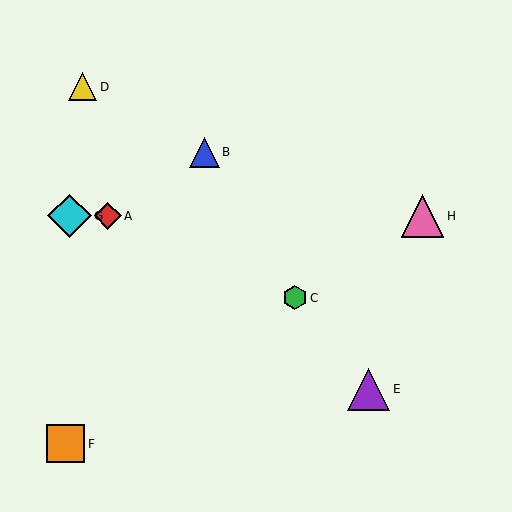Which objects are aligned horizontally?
Objects A, G, H are aligned horizontally.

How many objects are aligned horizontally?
3 objects (A, G, H) are aligned horizontally.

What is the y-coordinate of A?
Object A is at y≈216.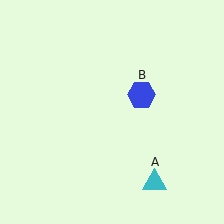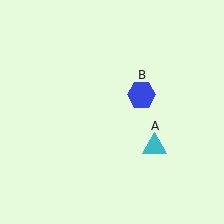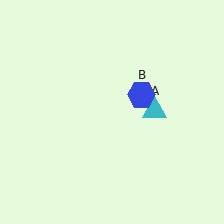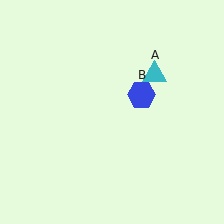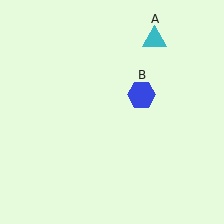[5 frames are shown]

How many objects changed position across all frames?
1 object changed position: cyan triangle (object A).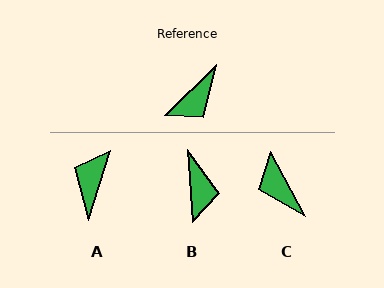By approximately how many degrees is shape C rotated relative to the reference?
Approximately 105 degrees clockwise.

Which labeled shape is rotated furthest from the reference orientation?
A, about 152 degrees away.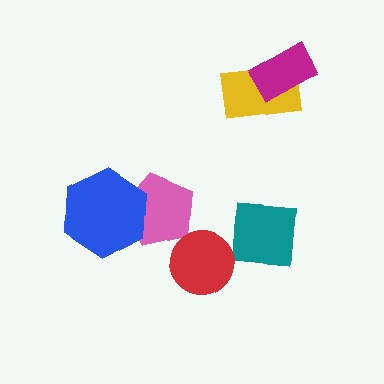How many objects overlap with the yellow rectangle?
1 object overlaps with the yellow rectangle.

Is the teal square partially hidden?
No, no other shape covers it.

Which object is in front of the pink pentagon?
The blue hexagon is in front of the pink pentagon.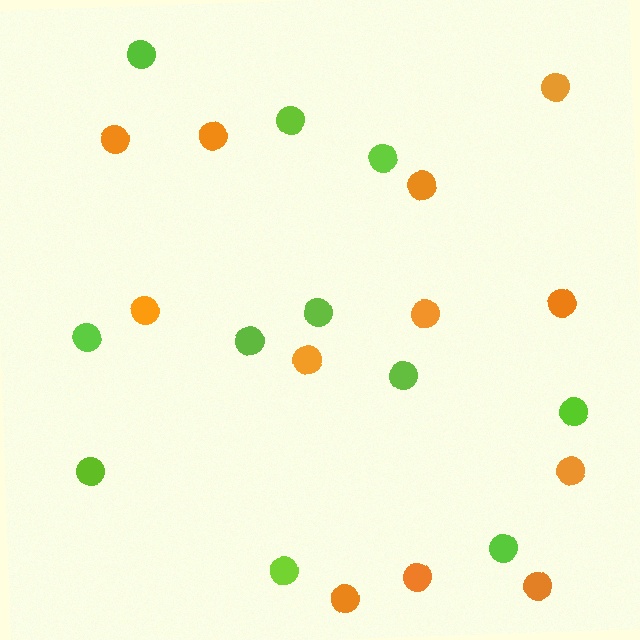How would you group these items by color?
There are 2 groups: one group of lime circles (11) and one group of orange circles (12).